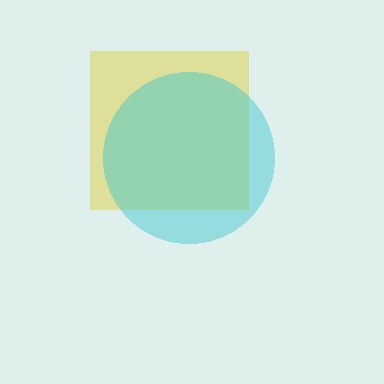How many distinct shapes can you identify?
There are 2 distinct shapes: a yellow square, a cyan circle.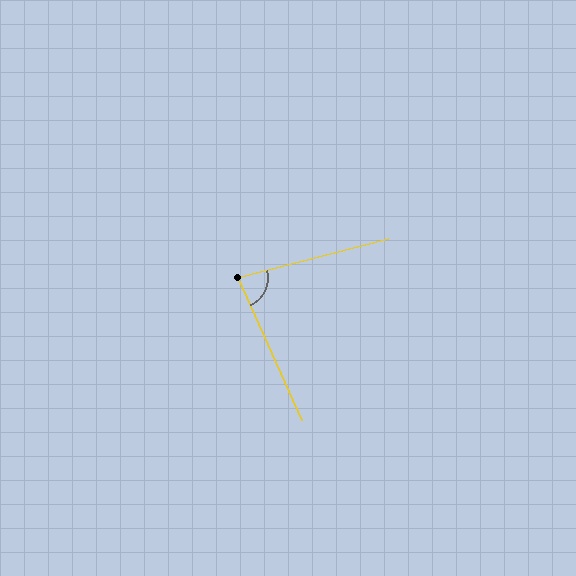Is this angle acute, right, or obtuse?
It is acute.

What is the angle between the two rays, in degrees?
Approximately 80 degrees.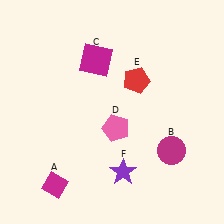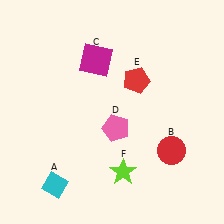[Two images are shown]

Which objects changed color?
A changed from magenta to cyan. B changed from magenta to red. F changed from purple to lime.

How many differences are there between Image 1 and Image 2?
There are 3 differences between the two images.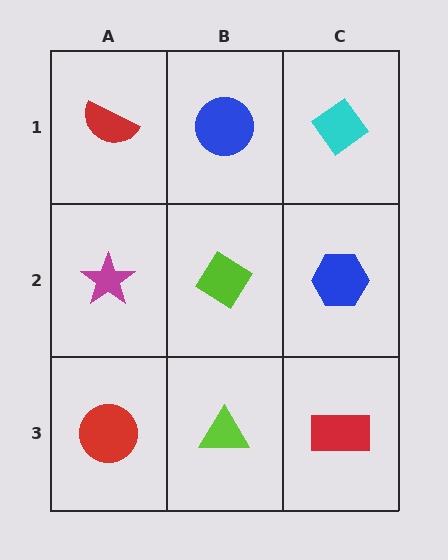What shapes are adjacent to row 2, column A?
A red semicircle (row 1, column A), a red circle (row 3, column A), a lime diamond (row 2, column B).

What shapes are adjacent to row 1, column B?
A lime diamond (row 2, column B), a red semicircle (row 1, column A), a cyan diamond (row 1, column C).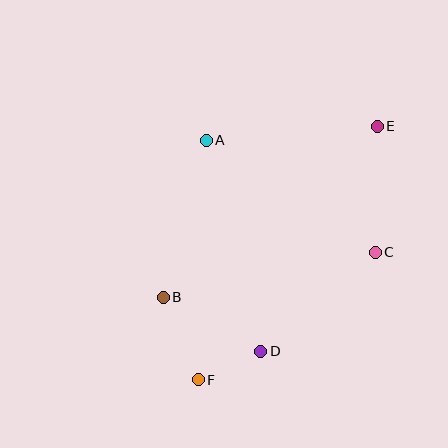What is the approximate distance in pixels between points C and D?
The distance between C and D is approximately 151 pixels.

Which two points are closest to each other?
Points D and F are closest to each other.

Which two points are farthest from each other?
Points E and F are farthest from each other.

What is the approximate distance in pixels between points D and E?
The distance between D and E is approximately 253 pixels.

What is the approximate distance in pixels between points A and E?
The distance between A and E is approximately 171 pixels.